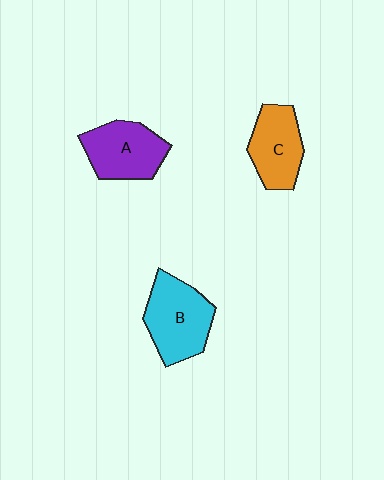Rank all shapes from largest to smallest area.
From largest to smallest: B (cyan), A (purple), C (orange).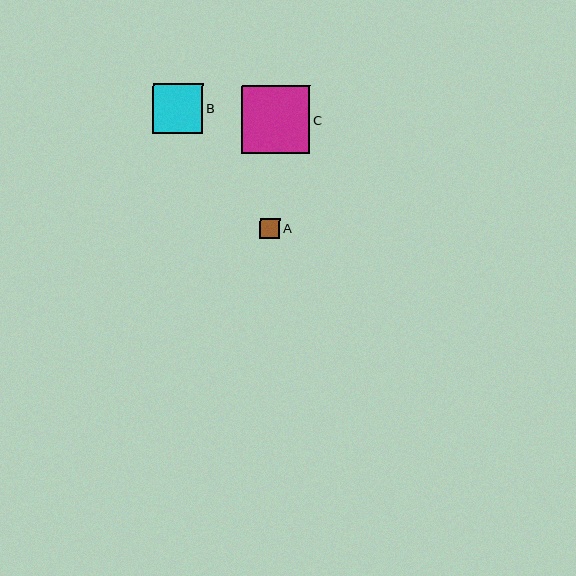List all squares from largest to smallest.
From largest to smallest: C, B, A.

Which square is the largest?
Square C is the largest with a size of approximately 68 pixels.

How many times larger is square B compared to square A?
Square B is approximately 2.5 times the size of square A.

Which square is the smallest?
Square A is the smallest with a size of approximately 20 pixels.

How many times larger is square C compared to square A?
Square C is approximately 3.4 times the size of square A.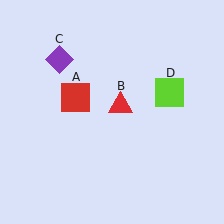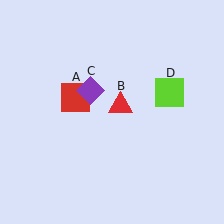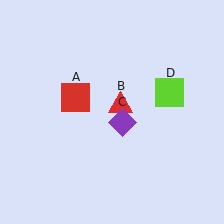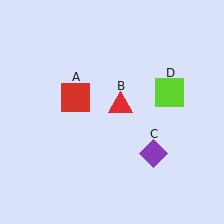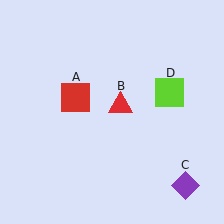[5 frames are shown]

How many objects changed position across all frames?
1 object changed position: purple diamond (object C).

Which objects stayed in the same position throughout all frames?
Red square (object A) and red triangle (object B) and lime square (object D) remained stationary.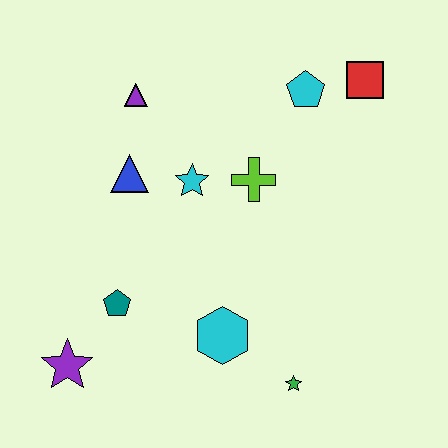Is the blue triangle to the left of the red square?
Yes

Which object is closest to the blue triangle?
The cyan star is closest to the blue triangle.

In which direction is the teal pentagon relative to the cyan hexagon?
The teal pentagon is to the left of the cyan hexagon.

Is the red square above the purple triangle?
Yes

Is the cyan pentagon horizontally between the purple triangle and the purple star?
No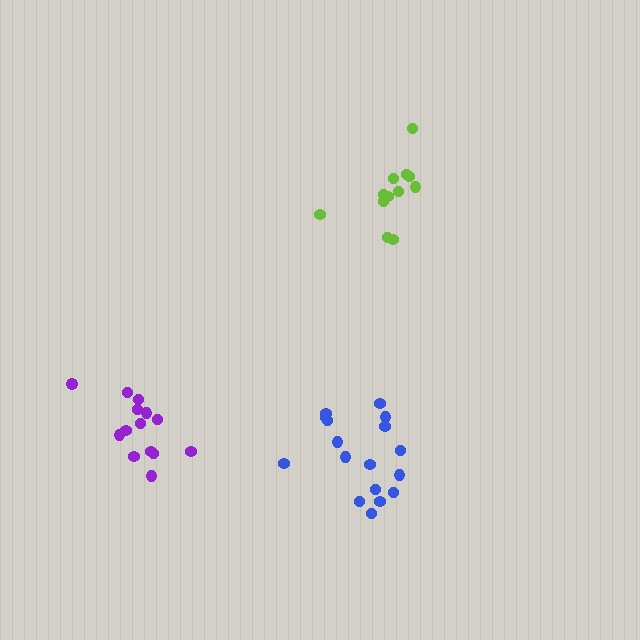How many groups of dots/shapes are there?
There are 3 groups.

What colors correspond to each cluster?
The clusters are colored: lime, purple, blue.